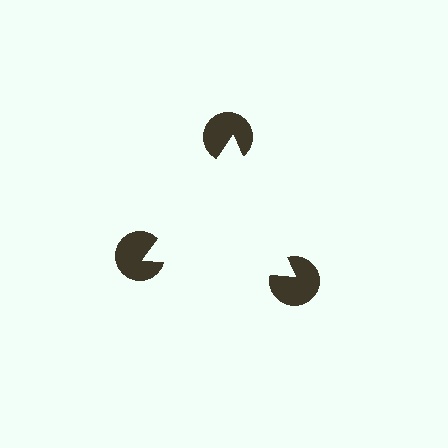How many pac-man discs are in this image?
There are 3 — one at each vertex of the illusory triangle.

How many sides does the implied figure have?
3 sides.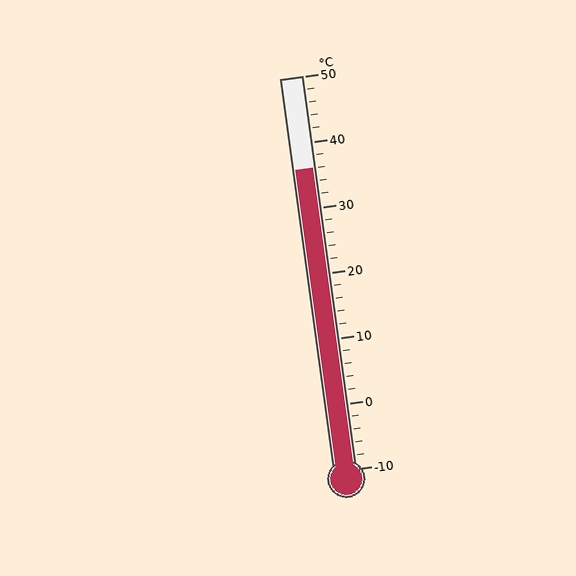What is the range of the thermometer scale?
The thermometer scale ranges from -10°C to 50°C.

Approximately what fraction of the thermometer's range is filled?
The thermometer is filled to approximately 75% of its range.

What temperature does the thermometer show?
The thermometer shows approximately 36°C.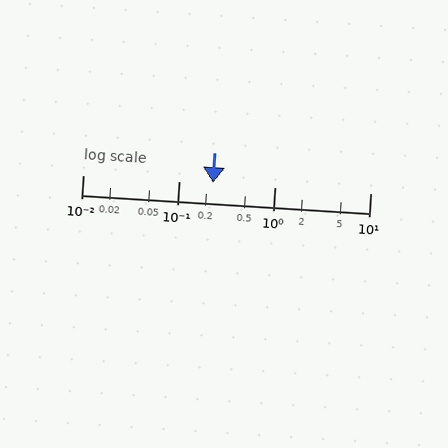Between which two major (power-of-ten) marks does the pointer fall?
The pointer is between 0.1 and 1.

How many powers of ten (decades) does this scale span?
The scale spans 3 decades, from 0.01 to 10.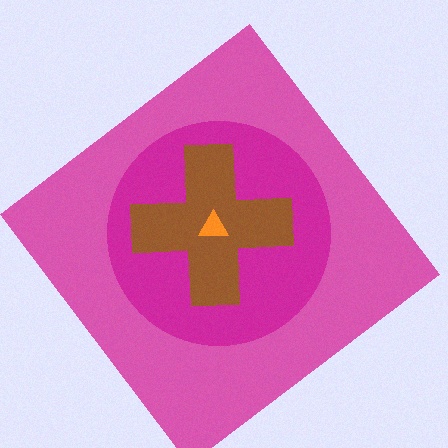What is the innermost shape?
The orange triangle.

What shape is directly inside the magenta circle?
The brown cross.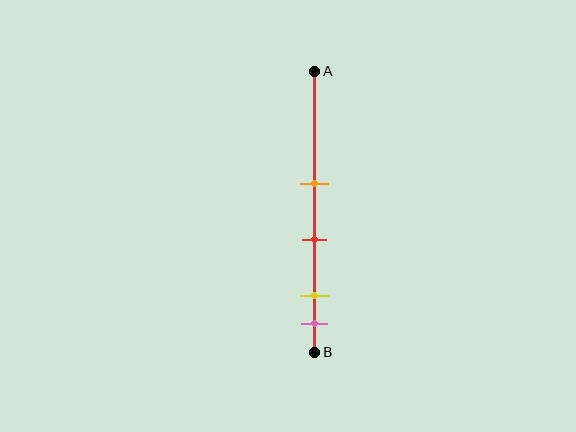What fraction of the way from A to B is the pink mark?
The pink mark is approximately 90% (0.9) of the way from A to B.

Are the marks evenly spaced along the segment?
No, the marks are not evenly spaced.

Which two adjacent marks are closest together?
The yellow and pink marks are the closest adjacent pair.